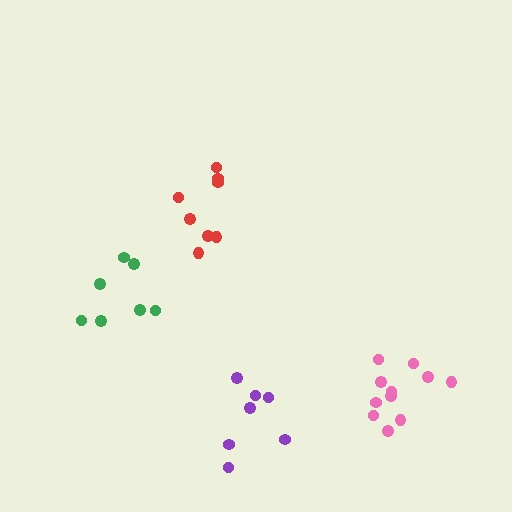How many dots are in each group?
Group 1: 7 dots, Group 2: 8 dots, Group 3: 7 dots, Group 4: 11 dots (33 total).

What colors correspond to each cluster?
The clusters are colored: green, red, purple, pink.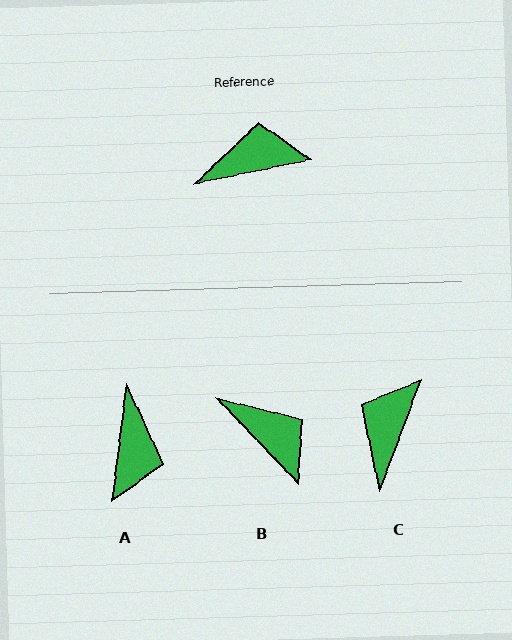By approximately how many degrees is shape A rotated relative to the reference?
Approximately 109 degrees clockwise.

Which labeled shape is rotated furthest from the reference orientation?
A, about 109 degrees away.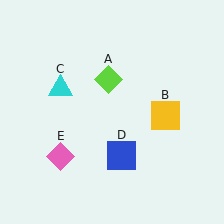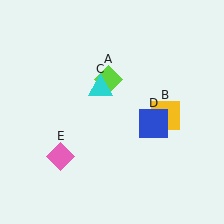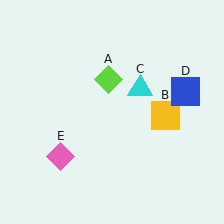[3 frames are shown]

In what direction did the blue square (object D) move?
The blue square (object D) moved up and to the right.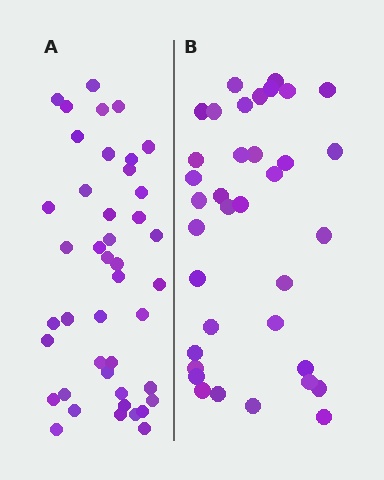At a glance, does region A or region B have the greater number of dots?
Region A (the left region) has more dots.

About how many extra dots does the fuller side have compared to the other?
Region A has roughly 8 or so more dots than region B.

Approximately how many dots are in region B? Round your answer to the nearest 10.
About 40 dots. (The exact count is 36, which rounds to 40.)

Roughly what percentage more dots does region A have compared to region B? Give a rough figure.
About 20% more.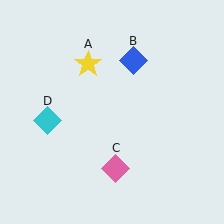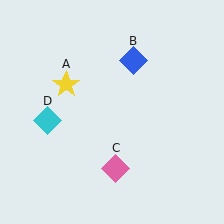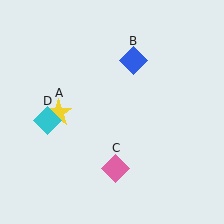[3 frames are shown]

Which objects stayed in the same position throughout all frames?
Blue diamond (object B) and pink diamond (object C) and cyan diamond (object D) remained stationary.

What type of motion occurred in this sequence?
The yellow star (object A) rotated counterclockwise around the center of the scene.